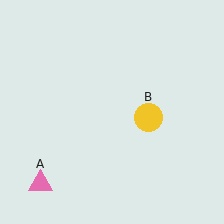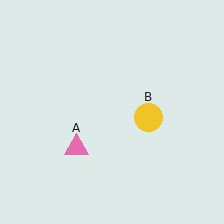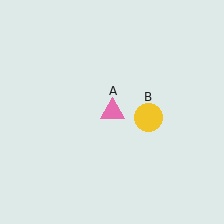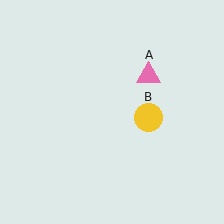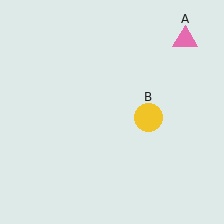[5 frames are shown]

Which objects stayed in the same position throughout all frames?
Yellow circle (object B) remained stationary.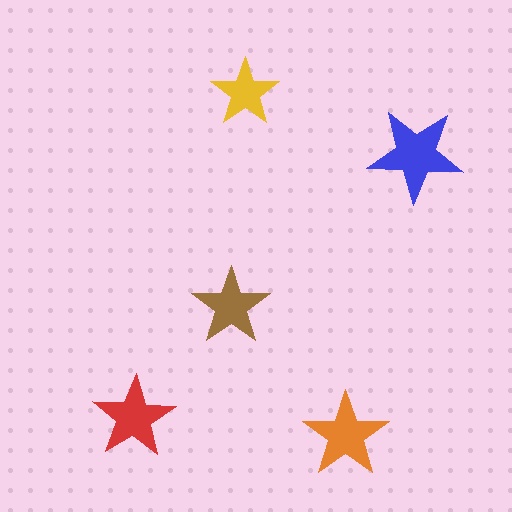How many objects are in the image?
There are 5 objects in the image.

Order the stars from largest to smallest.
the blue one, the orange one, the red one, the brown one, the yellow one.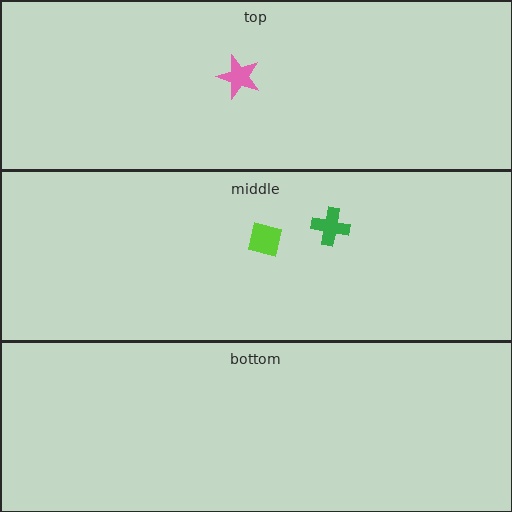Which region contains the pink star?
The top region.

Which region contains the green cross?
The middle region.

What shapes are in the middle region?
The lime square, the green cross.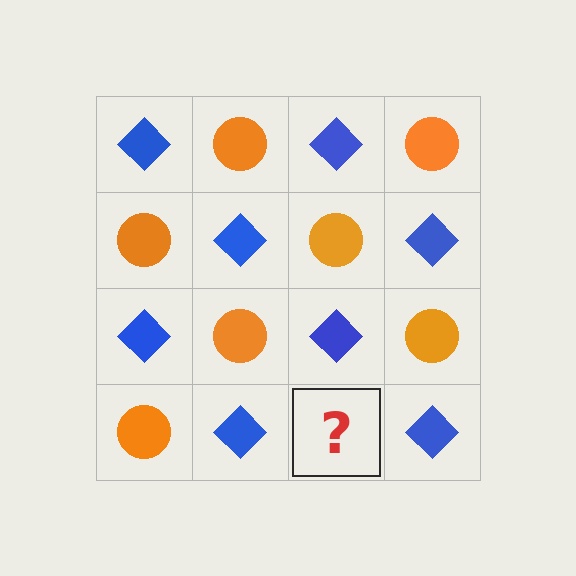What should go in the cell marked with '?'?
The missing cell should contain an orange circle.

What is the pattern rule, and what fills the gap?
The rule is that it alternates blue diamond and orange circle in a checkerboard pattern. The gap should be filled with an orange circle.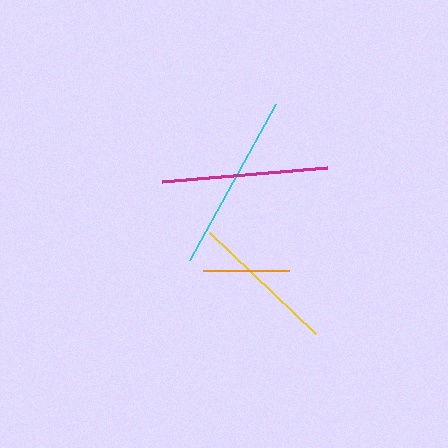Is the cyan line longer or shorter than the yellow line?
The cyan line is longer than the yellow line.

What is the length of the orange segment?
The orange segment is approximately 85 pixels long.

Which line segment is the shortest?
The orange line is the shortest at approximately 85 pixels.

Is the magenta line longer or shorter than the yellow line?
The magenta line is longer than the yellow line.